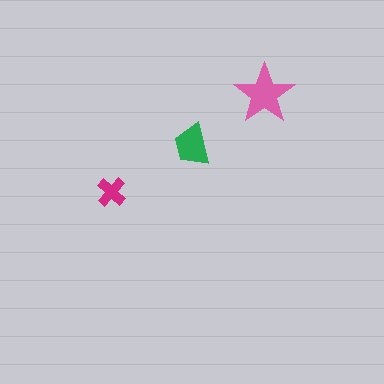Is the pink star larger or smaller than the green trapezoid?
Larger.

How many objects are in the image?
There are 3 objects in the image.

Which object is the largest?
The pink star.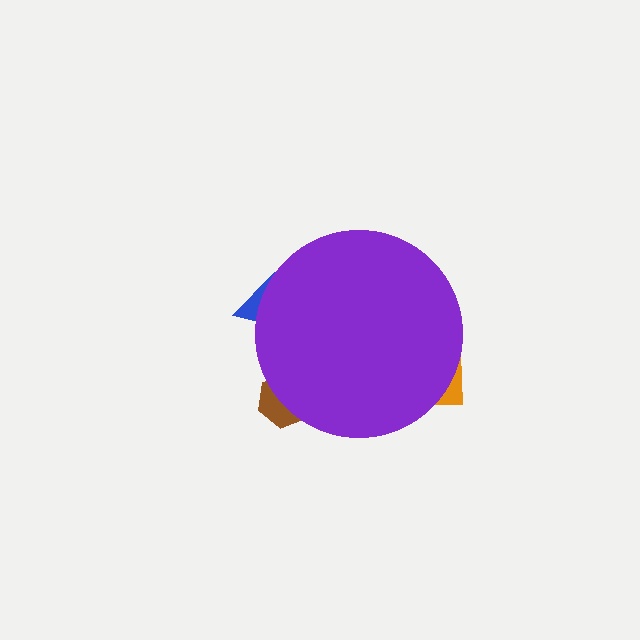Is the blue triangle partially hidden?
Yes, the blue triangle is partially hidden behind the purple circle.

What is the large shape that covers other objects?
A purple circle.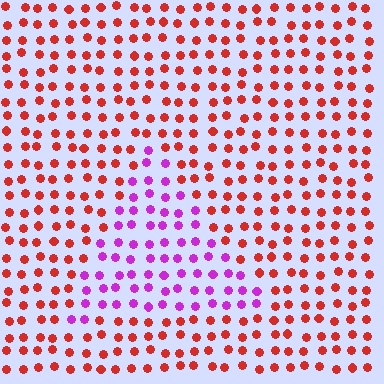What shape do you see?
I see a triangle.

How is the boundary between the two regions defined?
The boundary is defined purely by a slight shift in hue (about 64 degrees). Spacing, size, and orientation are identical on both sides.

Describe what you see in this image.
The image is filled with small red elements in a uniform arrangement. A triangle-shaped region is visible where the elements are tinted to a slightly different hue, forming a subtle color boundary.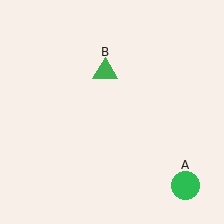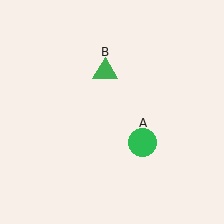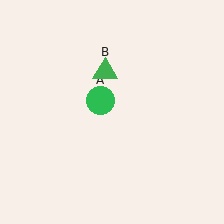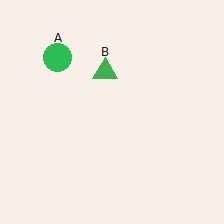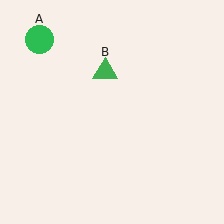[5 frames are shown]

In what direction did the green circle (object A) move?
The green circle (object A) moved up and to the left.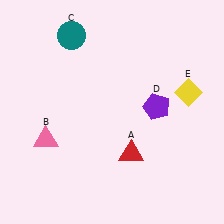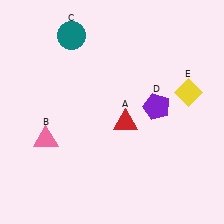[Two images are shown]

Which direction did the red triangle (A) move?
The red triangle (A) moved up.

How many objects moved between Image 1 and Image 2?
1 object moved between the two images.